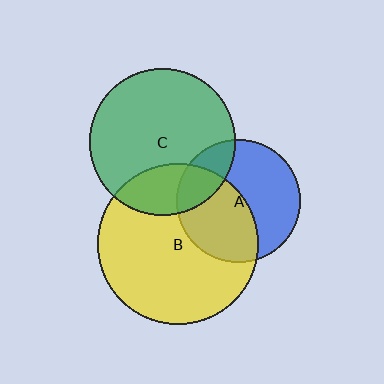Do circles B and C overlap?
Yes.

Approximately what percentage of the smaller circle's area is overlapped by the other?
Approximately 25%.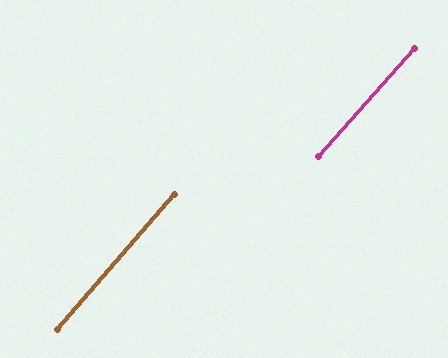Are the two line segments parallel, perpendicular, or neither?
Parallel — their directions differ by only 0.9°.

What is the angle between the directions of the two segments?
Approximately 1 degree.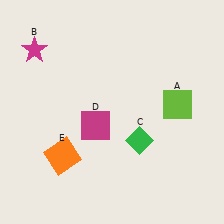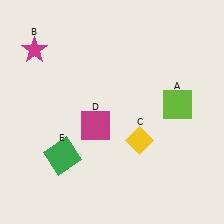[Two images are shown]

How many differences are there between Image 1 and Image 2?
There are 2 differences between the two images.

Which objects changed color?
C changed from green to yellow. E changed from orange to green.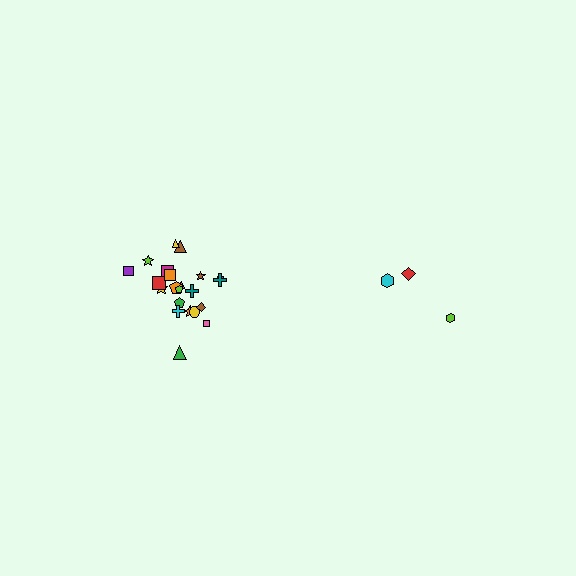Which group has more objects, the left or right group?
The left group.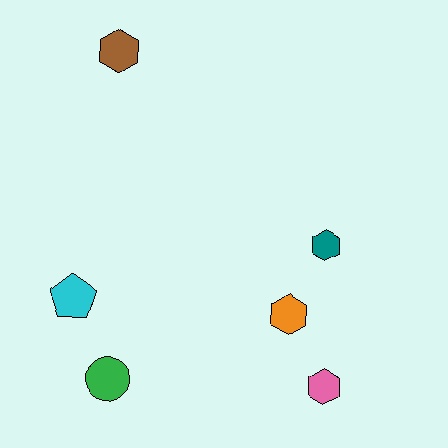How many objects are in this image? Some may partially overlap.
There are 6 objects.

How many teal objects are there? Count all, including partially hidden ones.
There is 1 teal object.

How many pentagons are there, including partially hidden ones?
There is 1 pentagon.